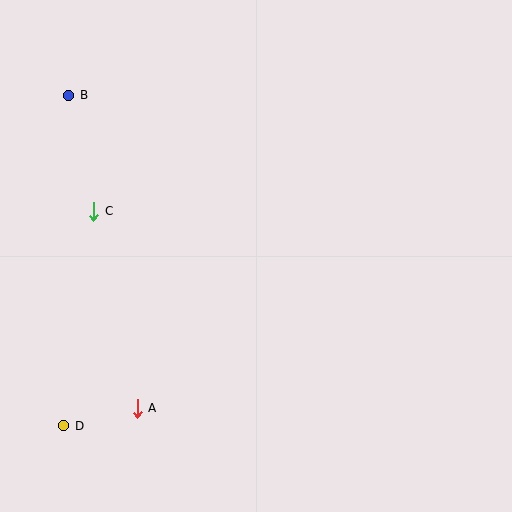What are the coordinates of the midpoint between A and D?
The midpoint between A and D is at (100, 417).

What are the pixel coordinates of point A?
Point A is at (137, 408).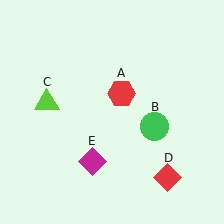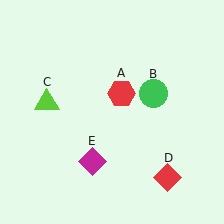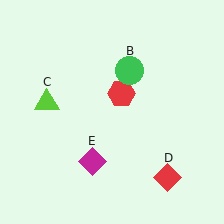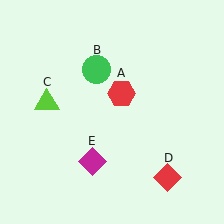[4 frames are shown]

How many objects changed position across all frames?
1 object changed position: green circle (object B).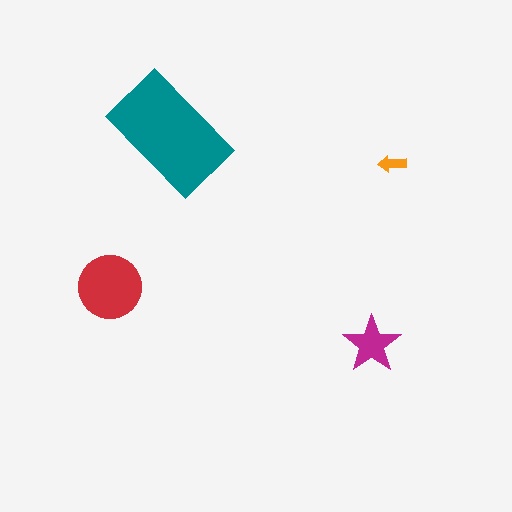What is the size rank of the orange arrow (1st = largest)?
4th.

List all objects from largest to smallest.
The teal rectangle, the red circle, the magenta star, the orange arrow.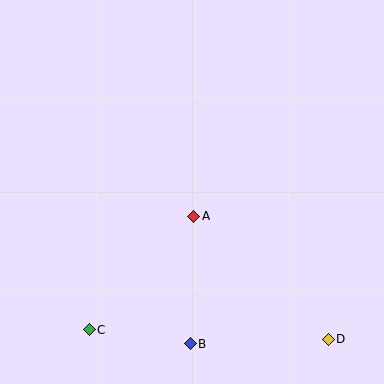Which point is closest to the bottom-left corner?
Point C is closest to the bottom-left corner.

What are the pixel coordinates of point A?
Point A is at (194, 216).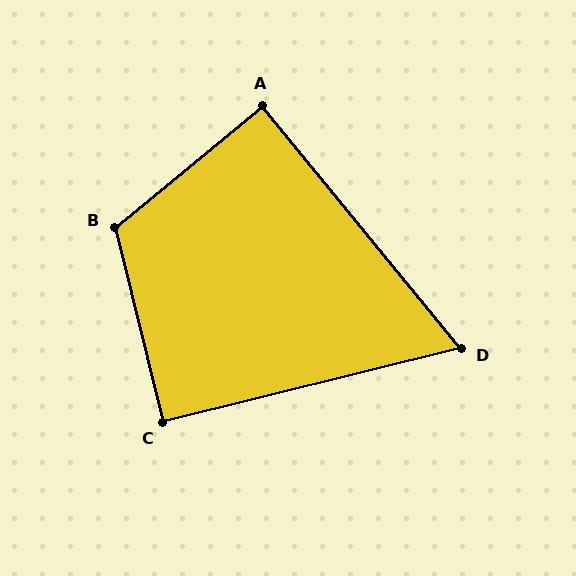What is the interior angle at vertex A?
Approximately 90 degrees (approximately right).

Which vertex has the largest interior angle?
B, at approximately 115 degrees.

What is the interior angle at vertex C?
Approximately 90 degrees (approximately right).